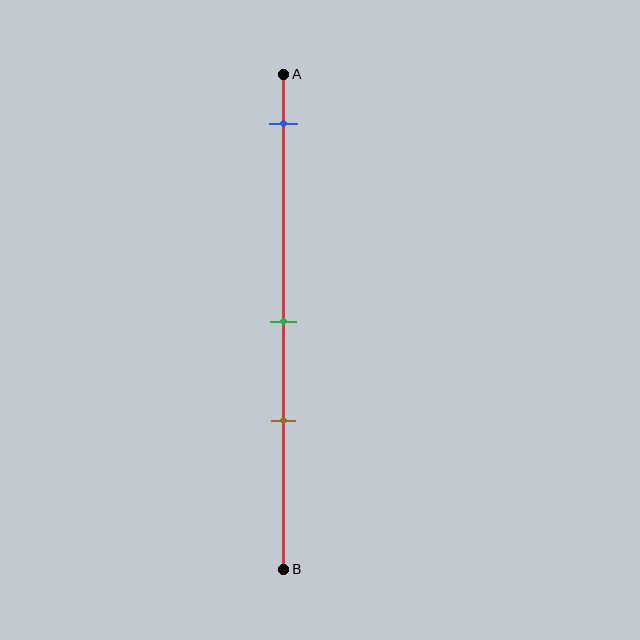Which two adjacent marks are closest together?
The green and brown marks are the closest adjacent pair.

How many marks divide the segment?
There are 3 marks dividing the segment.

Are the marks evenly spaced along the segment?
No, the marks are not evenly spaced.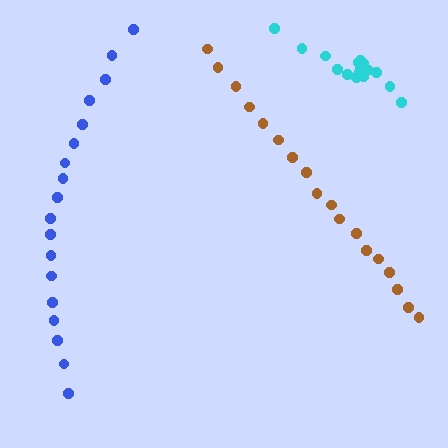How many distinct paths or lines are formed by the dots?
There are 3 distinct paths.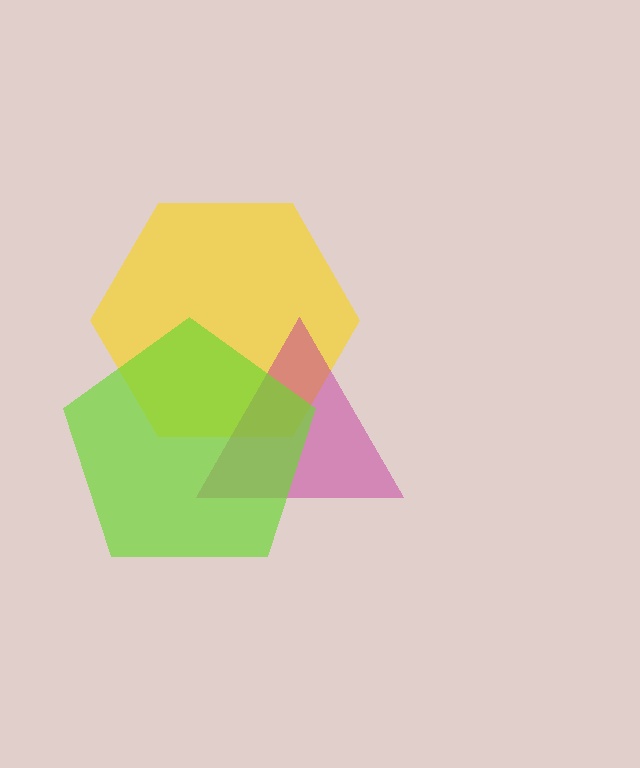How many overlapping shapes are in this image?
There are 3 overlapping shapes in the image.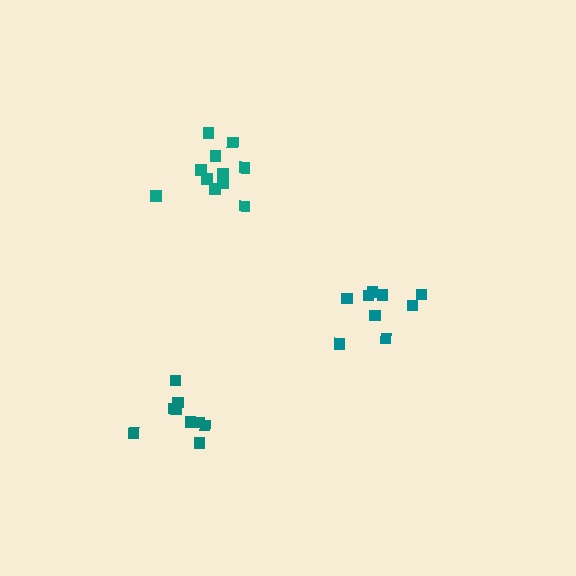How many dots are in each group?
Group 1: 11 dots, Group 2: 9 dots, Group 3: 9 dots (29 total).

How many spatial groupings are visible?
There are 3 spatial groupings.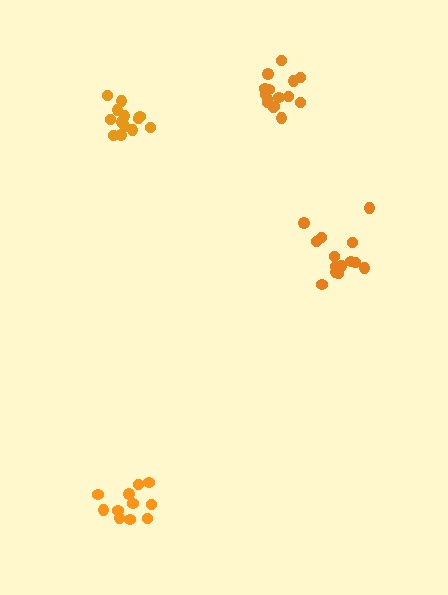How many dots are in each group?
Group 1: 13 dots, Group 2: 11 dots, Group 3: 15 dots, Group 4: 14 dots (53 total).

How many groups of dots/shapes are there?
There are 4 groups.